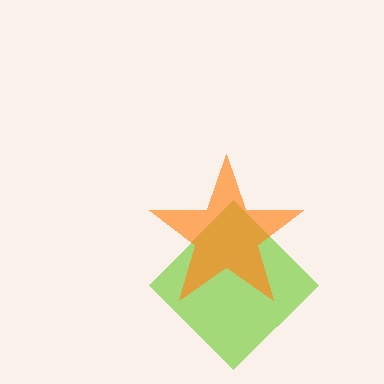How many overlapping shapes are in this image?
There are 2 overlapping shapes in the image.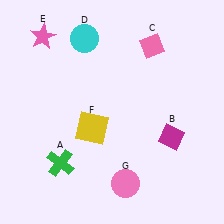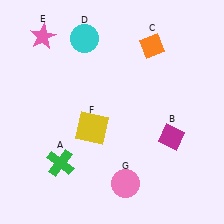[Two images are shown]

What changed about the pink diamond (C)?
In Image 1, C is pink. In Image 2, it changed to orange.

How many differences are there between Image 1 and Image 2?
There is 1 difference between the two images.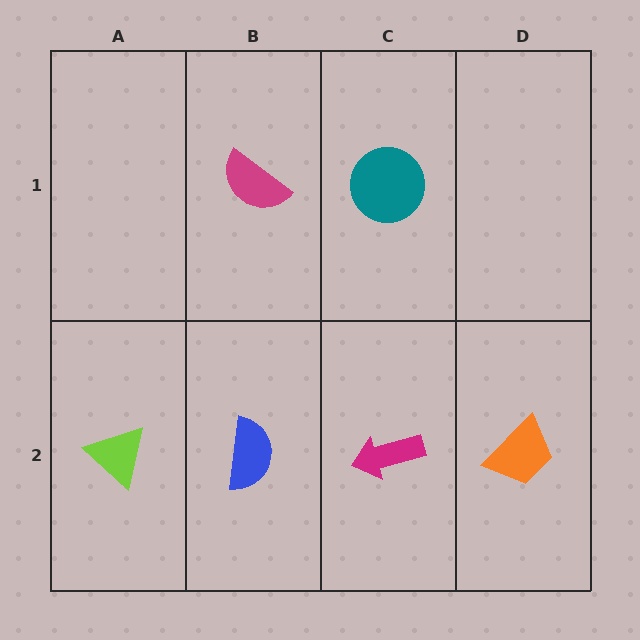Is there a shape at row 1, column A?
No, that cell is empty.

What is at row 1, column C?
A teal circle.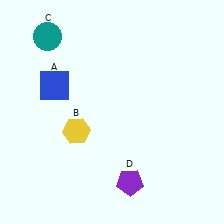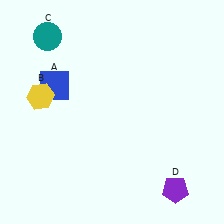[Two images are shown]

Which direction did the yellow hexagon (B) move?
The yellow hexagon (B) moved left.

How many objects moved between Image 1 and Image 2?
2 objects moved between the two images.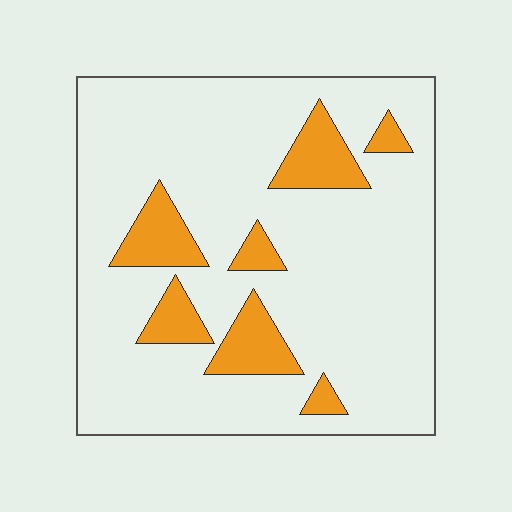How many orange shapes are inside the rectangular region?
7.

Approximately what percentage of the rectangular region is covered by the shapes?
Approximately 15%.